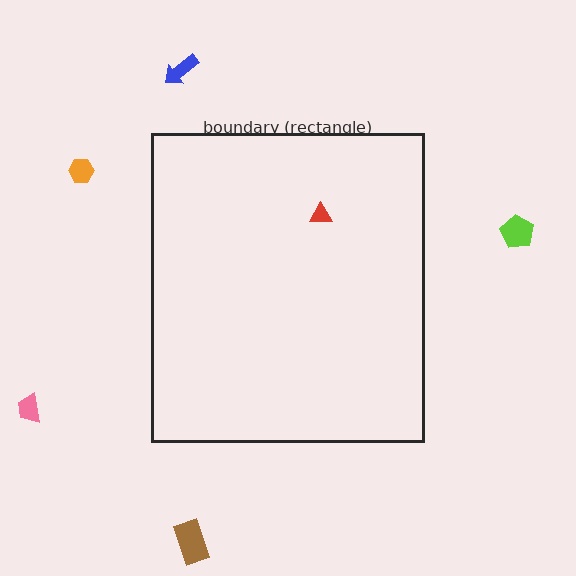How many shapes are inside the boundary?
1 inside, 5 outside.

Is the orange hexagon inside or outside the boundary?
Outside.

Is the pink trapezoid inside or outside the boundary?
Outside.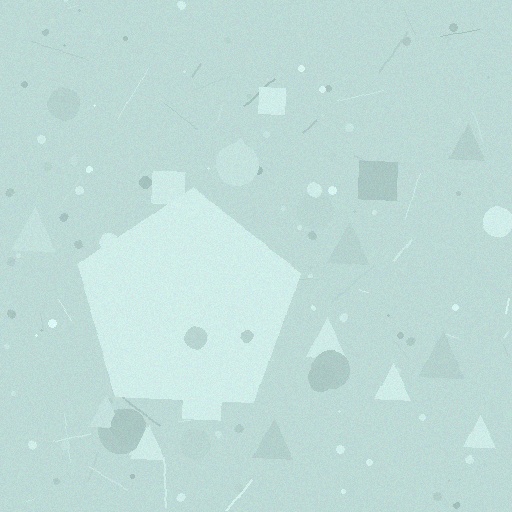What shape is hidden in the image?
A pentagon is hidden in the image.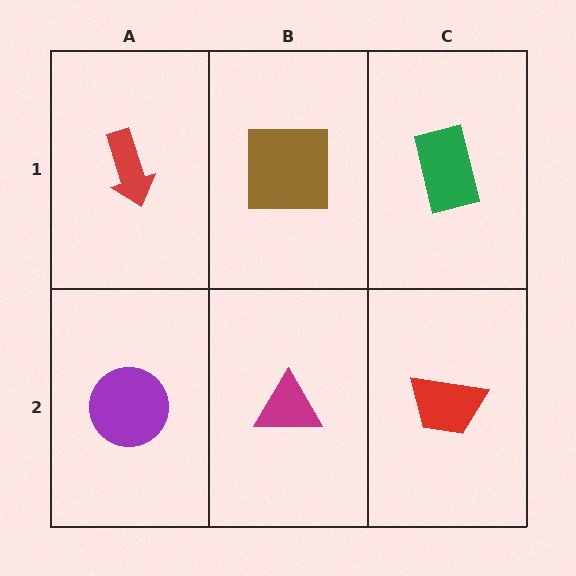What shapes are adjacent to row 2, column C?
A green rectangle (row 1, column C), a magenta triangle (row 2, column B).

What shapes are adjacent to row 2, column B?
A brown square (row 1, column B), a purple circle (row 2, column A), a red trapezoid (row 2, column C).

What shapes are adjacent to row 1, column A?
A purple circle (row 2, column A), a brown square (row 1, column B).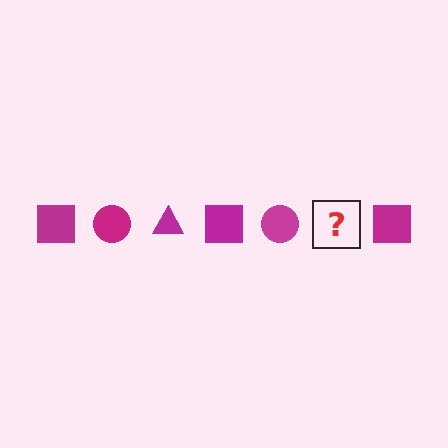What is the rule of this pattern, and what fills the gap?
The rule is that the pattern cycles through square, circle, triangle shapes in magenta. The gap should be filled with a magenta triangle.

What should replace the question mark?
The question mark should be replaced with a magenta triangle.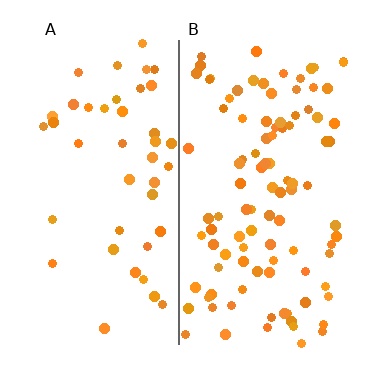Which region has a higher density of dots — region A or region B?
B (the right).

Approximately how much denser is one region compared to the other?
Approximately 2.2× — region B over region A.